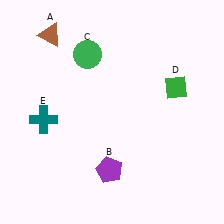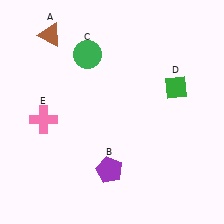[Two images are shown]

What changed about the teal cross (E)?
In Image 1, E is teal. In Image 2, it changed to pink.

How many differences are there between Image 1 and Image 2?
There is 1 difference between the two images.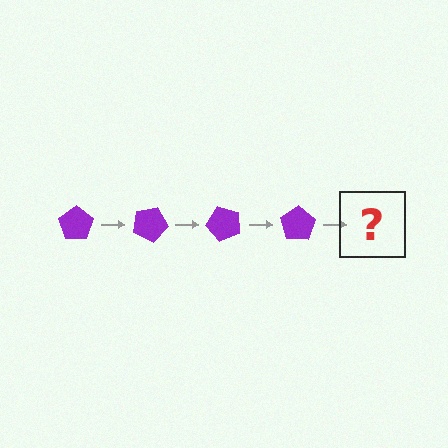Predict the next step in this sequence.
The next step is a purple pentagon rotated 100 degrees.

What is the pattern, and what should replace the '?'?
The pattern is that the pentagon rotates 25 degrees each step. The '?' should be a purple pentagon rotated 100 degrees.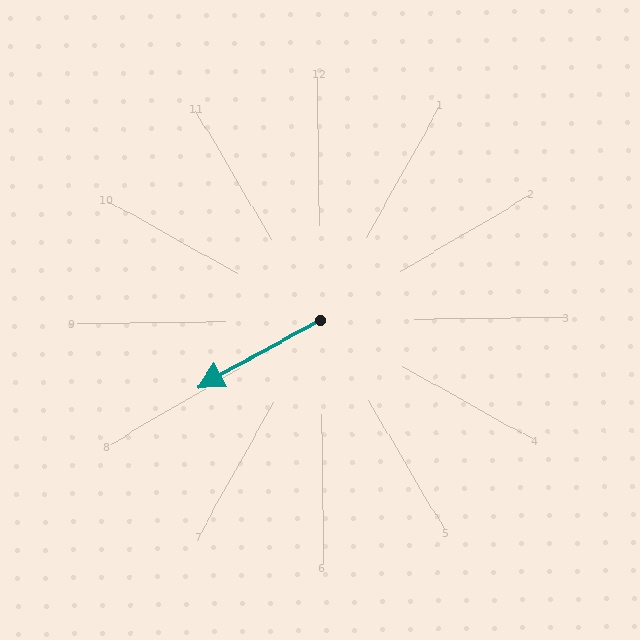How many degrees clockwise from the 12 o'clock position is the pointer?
Approximately 242 degrees.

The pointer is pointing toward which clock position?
Roughly 8 o'clock.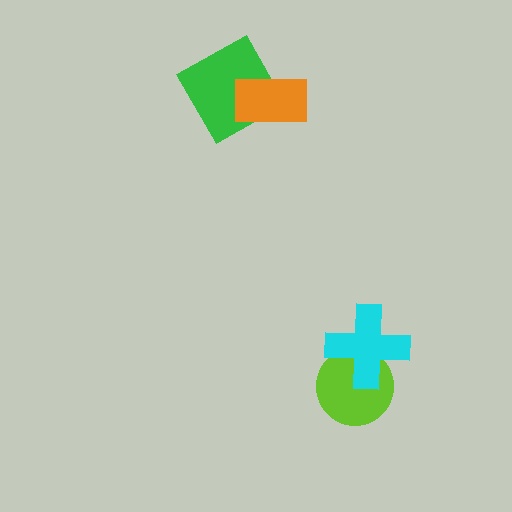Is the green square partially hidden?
Yes, it is partially covered by another shape.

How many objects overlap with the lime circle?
1 object overlaps with the lime circle.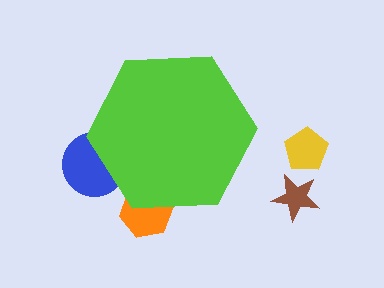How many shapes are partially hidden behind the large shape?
2 shapes are partially hidden.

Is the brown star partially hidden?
No, the brown star is fully visible.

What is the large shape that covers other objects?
A lime hexagon.